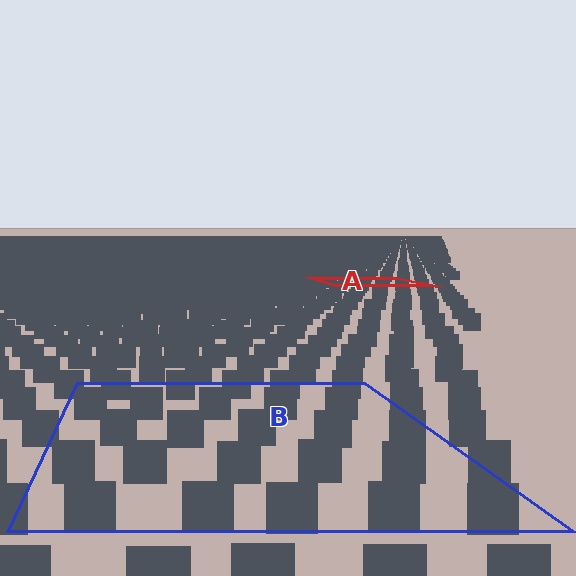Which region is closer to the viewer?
Region B is closer. The texture elements there are larger and more spread out.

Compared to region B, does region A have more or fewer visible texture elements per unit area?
Region A has more texture elements per unit area — they are packed more densely because it is farther away.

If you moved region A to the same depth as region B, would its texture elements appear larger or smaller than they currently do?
They would appear larger. At a closer depth, the same texture elements are projected at a bigger on-screen size.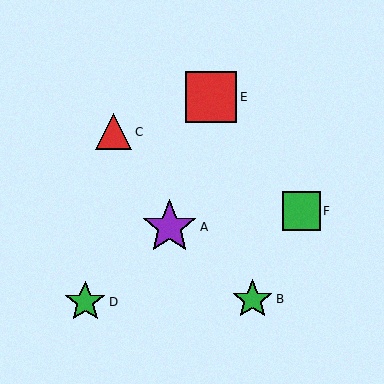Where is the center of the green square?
The center of the green square is at (301, 211).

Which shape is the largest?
The purple star (labeled A) is the largest.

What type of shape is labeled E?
Shape E is a red square.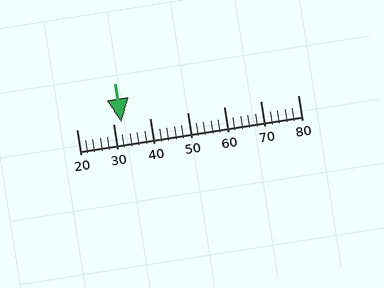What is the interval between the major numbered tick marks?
The major tick marks are spaced 10 units apart.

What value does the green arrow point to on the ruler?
The green arrow points to approximately 32.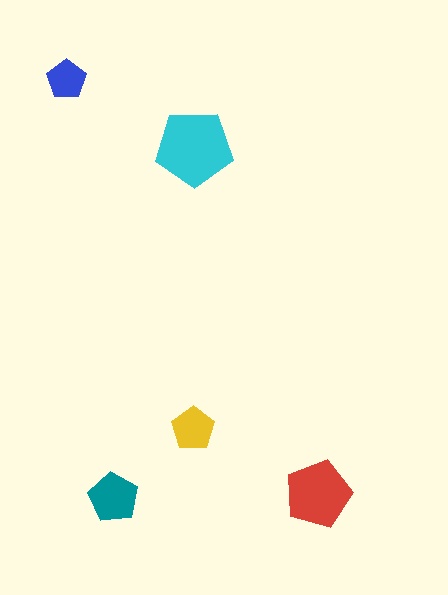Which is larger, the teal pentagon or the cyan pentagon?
The cyan one.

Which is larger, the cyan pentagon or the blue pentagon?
The cyan one.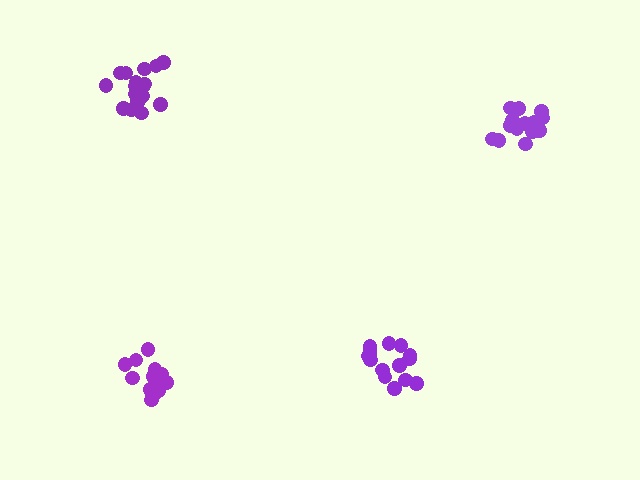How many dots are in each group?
Group 1: 13 dots, Group 2: 15 dots, Group 3: 15 dots, Group 4: 18 dots (61 total).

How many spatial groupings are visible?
There are 4 spatial groupings.